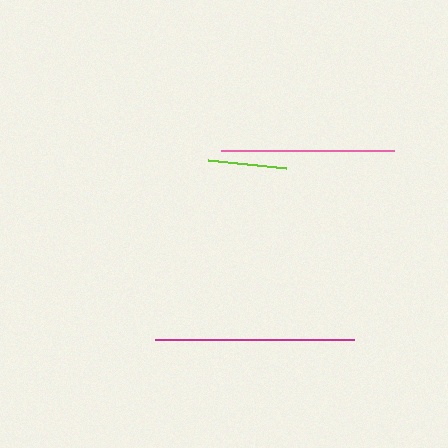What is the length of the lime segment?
The lime segment is approximately 79 pixels long.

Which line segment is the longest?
The magenta line is the longest at approximately 199 pixels.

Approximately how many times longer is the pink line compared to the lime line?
The pink line is approximately 2.2 times the length of the lime line.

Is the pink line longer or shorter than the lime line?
The pink line is longer than the lime line.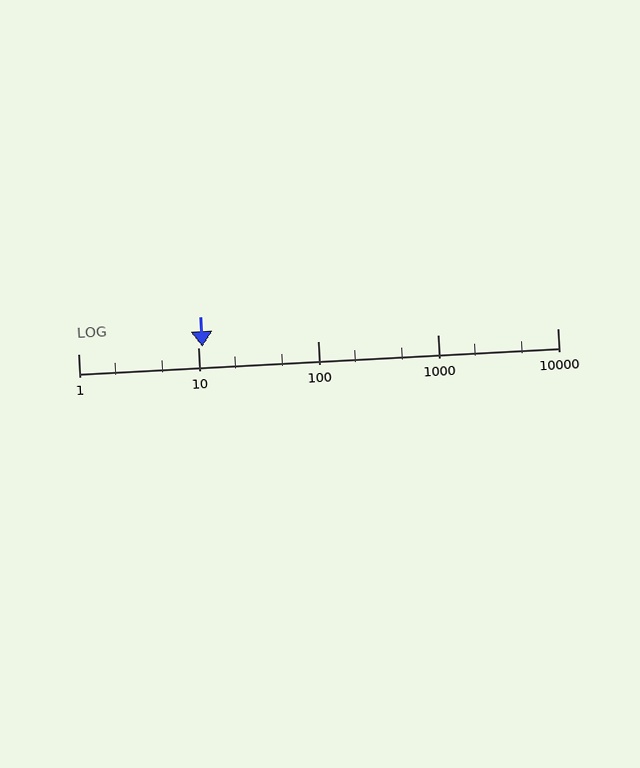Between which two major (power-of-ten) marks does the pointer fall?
The pointer is between 10 and 100.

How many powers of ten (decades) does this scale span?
The scale spans 4 decades, from 1 to 10000.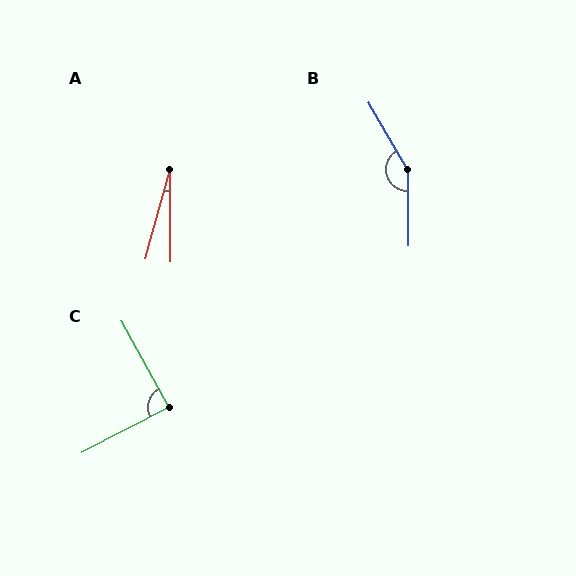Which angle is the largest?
B, at approximately 150 degrees.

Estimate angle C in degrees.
Approximately 88 degrees.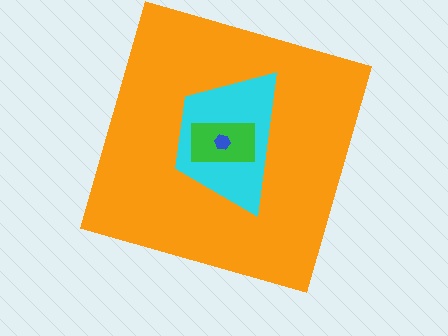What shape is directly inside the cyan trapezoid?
The green rectangle.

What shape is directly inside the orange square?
The cyan trapezoid.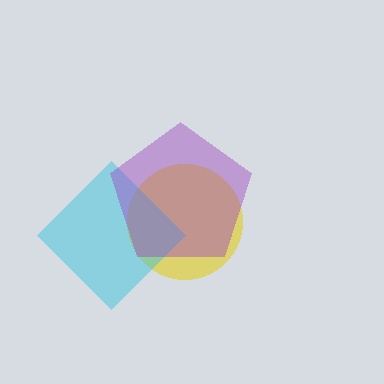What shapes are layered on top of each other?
The layered shapes are: a yellow circle, a cyan diamond, a purple pentagon.